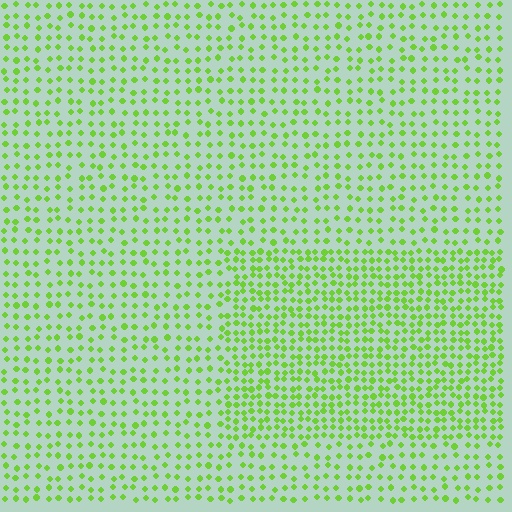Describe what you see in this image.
The image contains small lime elements arranged at two different densities. A rectangle-shaped region is visible where the elements are more densely packed than the surrounding area.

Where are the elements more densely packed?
The elements are more densely packed inside the rectangle boundary.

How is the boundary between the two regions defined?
The boundary is defined by a change in element density (approximately 1.8x ratio). All elements are the same color, size, and shape.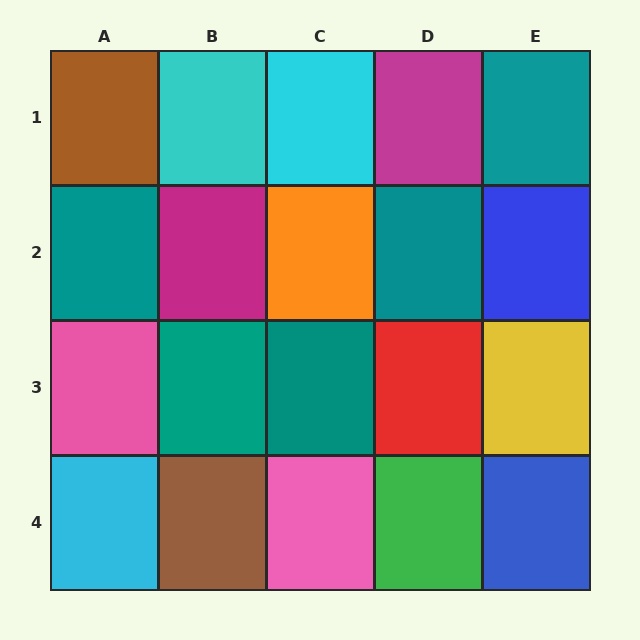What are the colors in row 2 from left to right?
Teal, magenta, orange, teal, blue.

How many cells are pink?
2 cells are pink.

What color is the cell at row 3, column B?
Teal.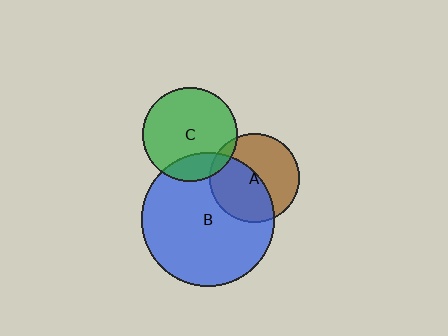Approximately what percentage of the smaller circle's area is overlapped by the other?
Approximately 5%.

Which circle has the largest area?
Circle B (blue).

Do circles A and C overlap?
Yes.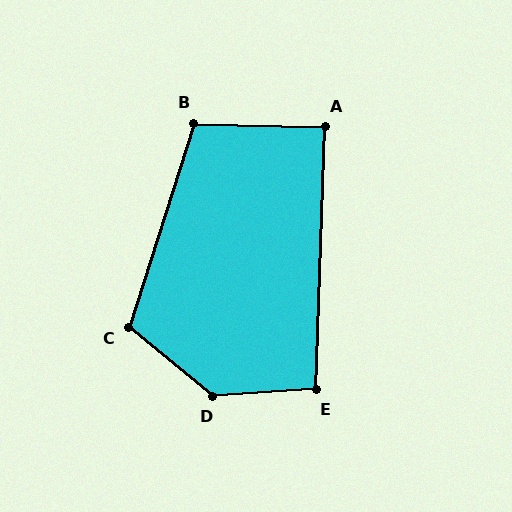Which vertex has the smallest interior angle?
A, at approximately 90 degrees.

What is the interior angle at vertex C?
Approximately 111 degrees (obtuse).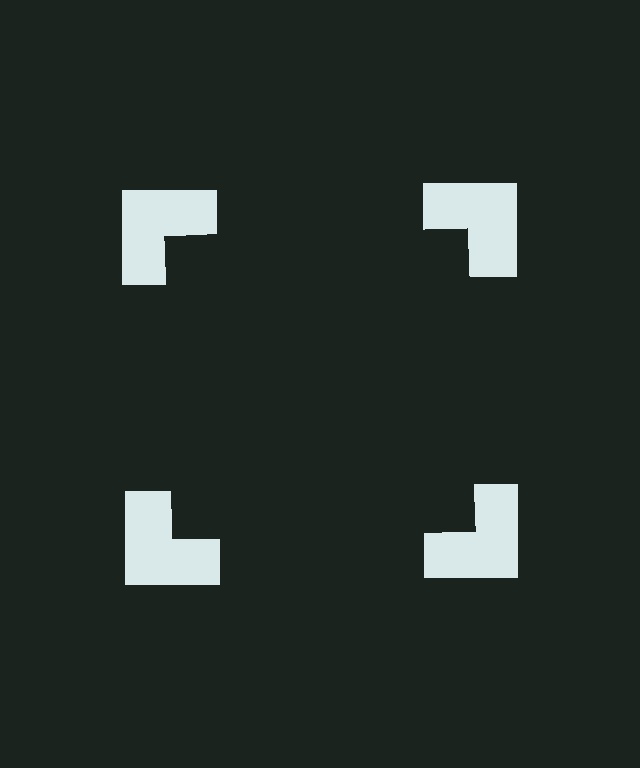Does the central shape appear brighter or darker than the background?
It typically appears slightly darker than the background, even though no actual brightness change is drawn.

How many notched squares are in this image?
There are 4 — one at each vertex of the illusory square.